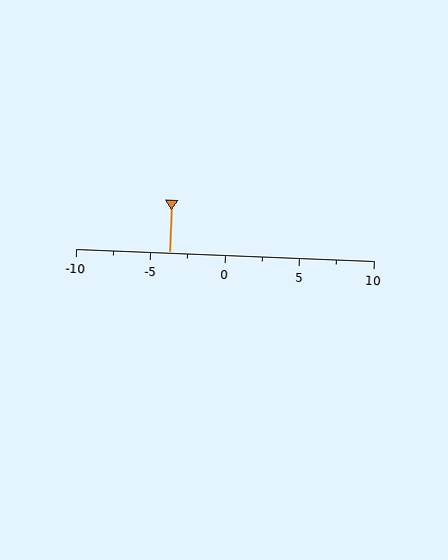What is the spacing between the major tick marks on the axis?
The major ticks are spaced 5 apart.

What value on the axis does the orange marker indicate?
The marker indicates approximately -3.8.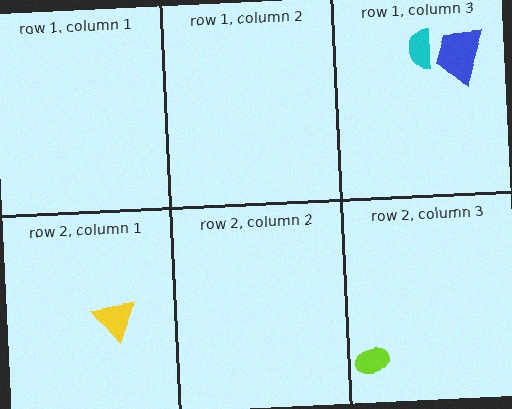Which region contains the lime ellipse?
The row 2, column 3 region.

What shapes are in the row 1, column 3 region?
The blue trapezoid, the cyan semicircle.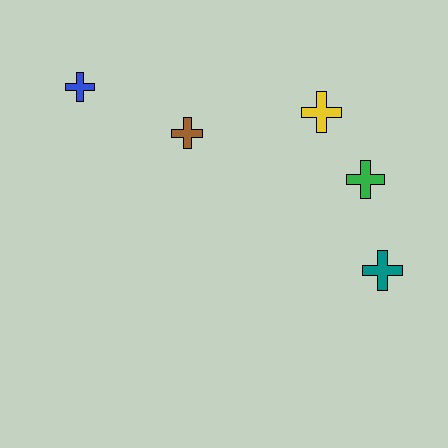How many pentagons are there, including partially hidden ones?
There are no pentagons.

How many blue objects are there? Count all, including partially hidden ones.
There is 1 blue object.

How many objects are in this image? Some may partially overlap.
There are 5 objects.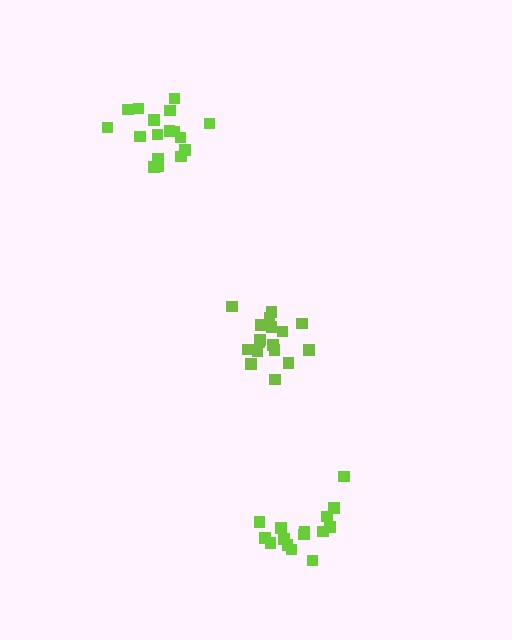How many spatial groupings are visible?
There are 3 spatial groupings.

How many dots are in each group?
Group 1: 17 dots, Group 2: 15 dots, Group 3: 17 dots (49 total).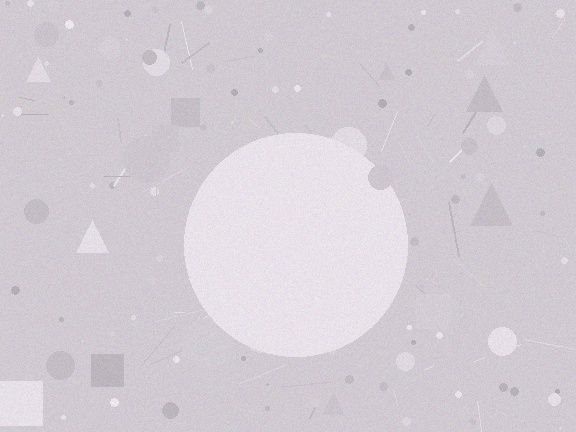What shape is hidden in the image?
A circle is hidden in the image.